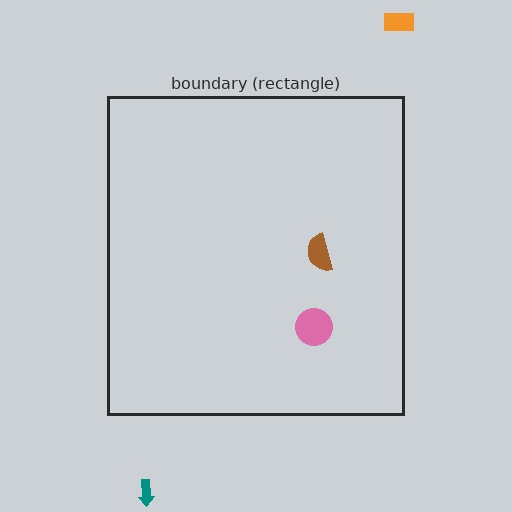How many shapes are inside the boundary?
2 inside, 2 outside.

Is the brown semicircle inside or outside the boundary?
Inside.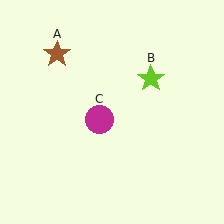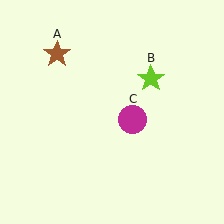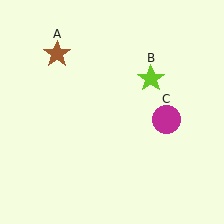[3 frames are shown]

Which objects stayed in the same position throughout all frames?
Brown star (object A) and lime star (object B) remained stationary.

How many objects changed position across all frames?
1 object changed position: magenta circle (object C).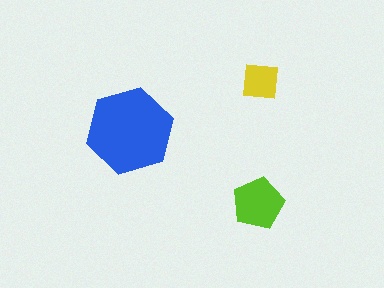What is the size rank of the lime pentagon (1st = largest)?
2nd.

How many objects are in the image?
There are 3 objects in the image.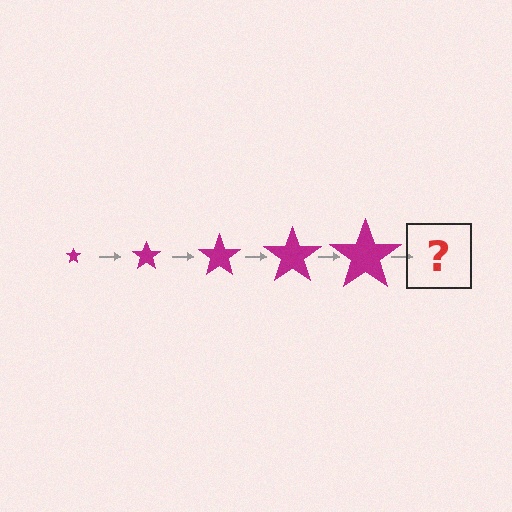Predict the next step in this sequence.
The next step is a magenta star, larger than the previous one.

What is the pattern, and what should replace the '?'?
The pattern is that the star gets progressively larger each step. The '?' should be a magenta star, larger than the previous one.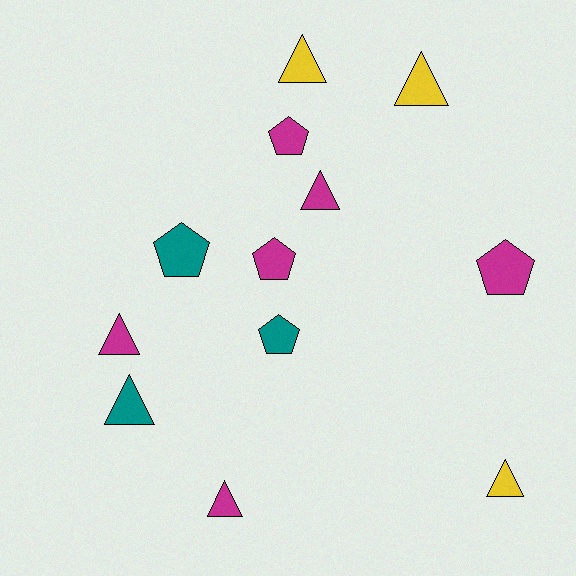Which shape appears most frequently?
Triangle, with 7 objects.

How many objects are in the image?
There are 12 objects.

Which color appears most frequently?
Magenta, with 6 objects.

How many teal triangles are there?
There is 1 teal triangle.